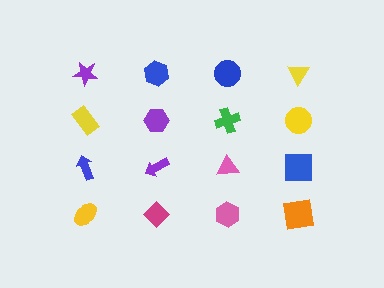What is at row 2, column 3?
A green cross.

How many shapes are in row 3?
4 shapes.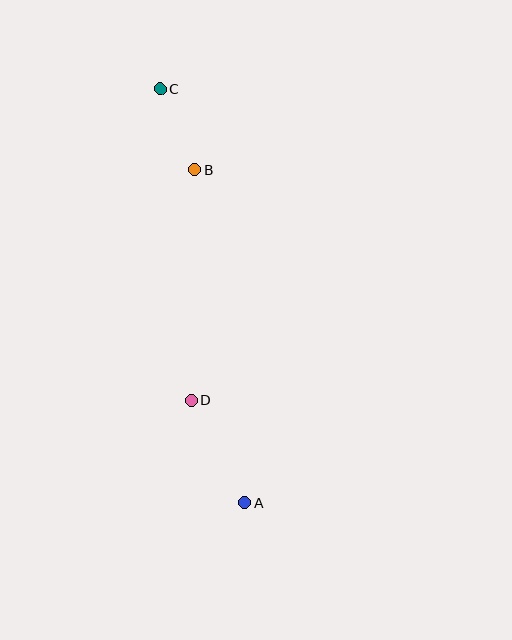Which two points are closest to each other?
Points B and C are closest to each other.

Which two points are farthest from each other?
Points A and C are farthest from each other.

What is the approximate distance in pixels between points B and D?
The distance between B and D is approximately 231 pixels.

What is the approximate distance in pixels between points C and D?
The distance between C and D is approximately 314 pixels.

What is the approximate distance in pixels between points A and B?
The distance between A and B is approximately 337 pixels.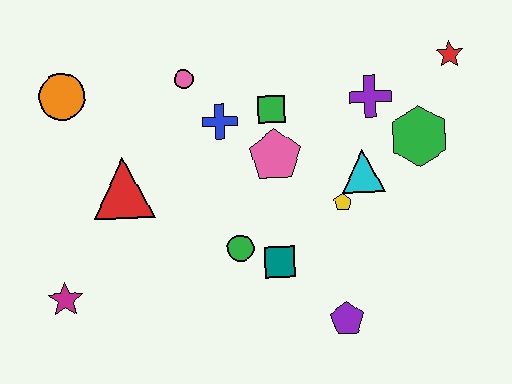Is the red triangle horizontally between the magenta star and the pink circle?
Yes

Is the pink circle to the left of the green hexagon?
Yes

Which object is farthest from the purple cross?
The magenta star is farthest from the purple cross.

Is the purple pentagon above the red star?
No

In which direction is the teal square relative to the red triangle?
The teal square is to the right of the red triangle.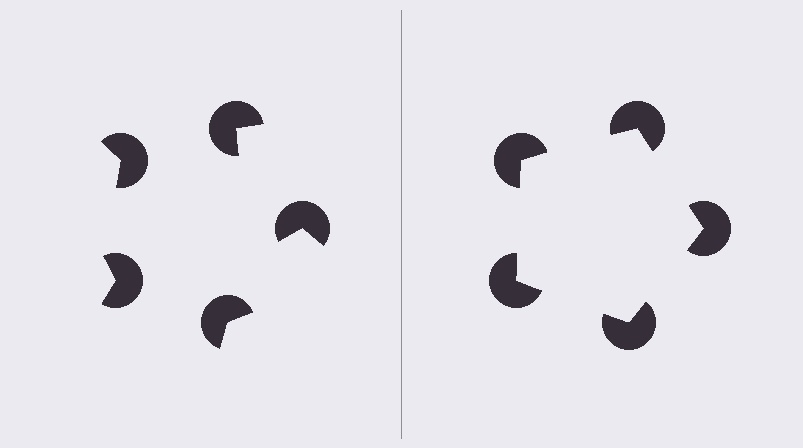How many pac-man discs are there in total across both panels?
10 — 5 on each side.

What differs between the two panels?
The pac-man discs are positioned identically on both sides; only the wedge orientations differ. On the right they align to a pentagon; on the left they are misaligned.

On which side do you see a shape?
An illusory pentagon appears on the right side. On the left side the wedge cuts are rotated, so no coherent shape forms.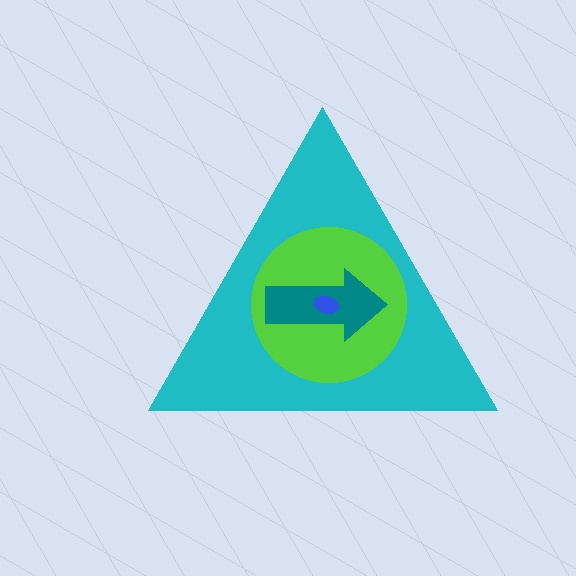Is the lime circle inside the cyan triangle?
Yes.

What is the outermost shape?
The cyan triangle.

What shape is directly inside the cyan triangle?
The lime circle.